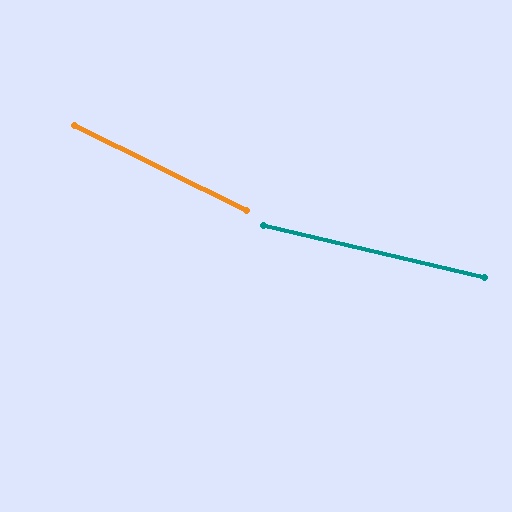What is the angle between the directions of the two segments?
Approximately 13 degrees.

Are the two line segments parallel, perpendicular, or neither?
Neither parallel nor perpendicular — they differ by about 13°.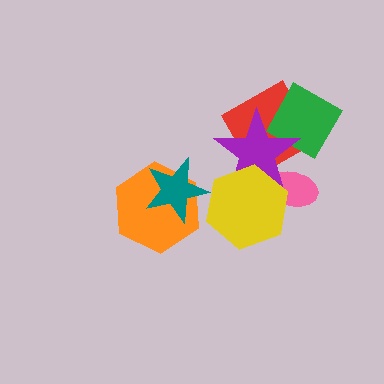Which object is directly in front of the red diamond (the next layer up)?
The green diamond is directly in front of the red diamond.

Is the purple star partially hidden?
Yes, it is partially covered by another shape.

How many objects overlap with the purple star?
4 objects overlap with the purple star.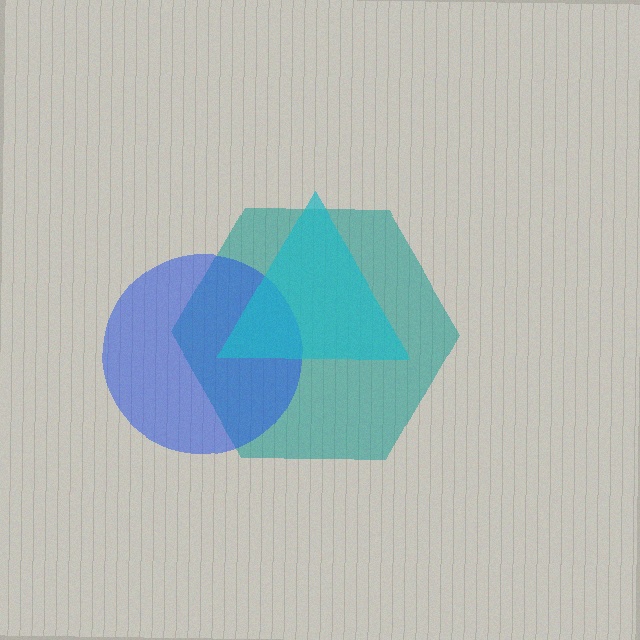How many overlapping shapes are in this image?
There are 3 overlapping shapes in the image.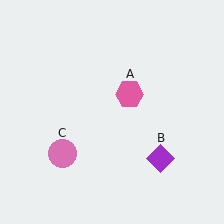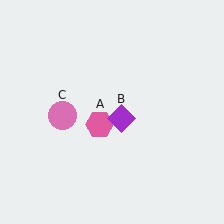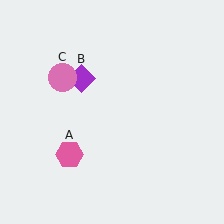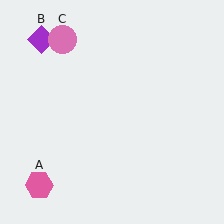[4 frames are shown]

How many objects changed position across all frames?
3 objects changed position: pink hexagon (object A), purple diamond (object B), pink circle (object C).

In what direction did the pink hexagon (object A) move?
The pink hexagon (object A) moved down and to the left.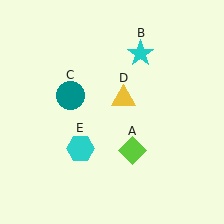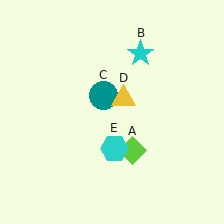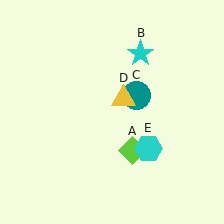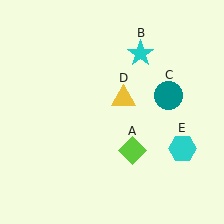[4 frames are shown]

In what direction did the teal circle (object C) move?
The teal circle (object C) moved right.